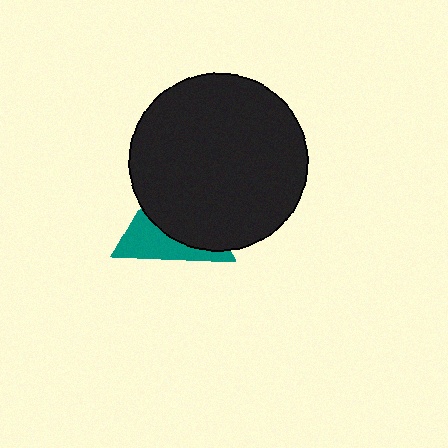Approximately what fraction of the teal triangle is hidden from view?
Roughly 63% of the teal triangle is hidden behind the black circle.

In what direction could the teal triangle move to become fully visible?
The teal triangle could move toward the lower-left. That would shift it out from behind the black circle entirely.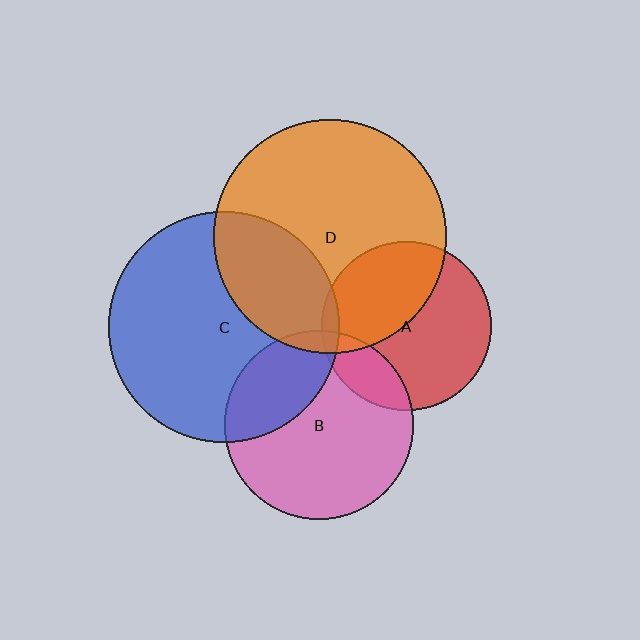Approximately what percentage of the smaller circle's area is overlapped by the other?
Approximately 30%.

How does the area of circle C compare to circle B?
Approximately 1.5 times.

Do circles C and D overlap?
Yes.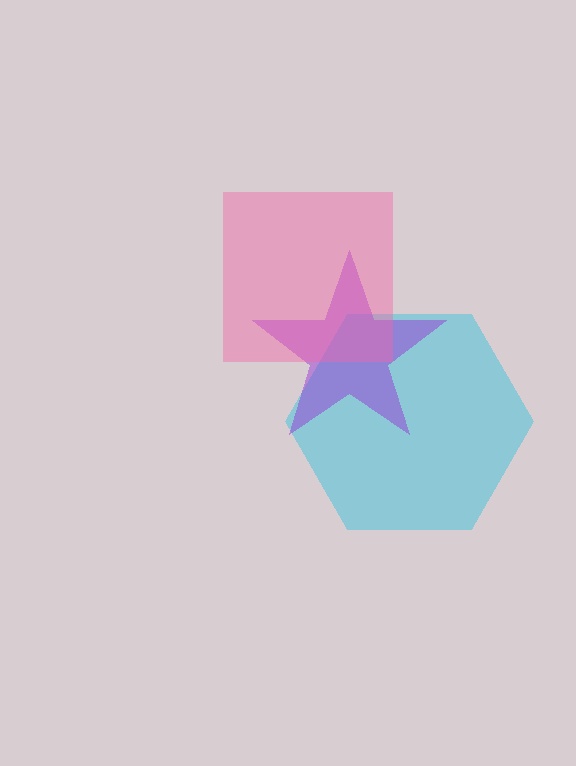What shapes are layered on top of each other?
The layered shapes are: a cyan hexagon, a purple star, a pink square.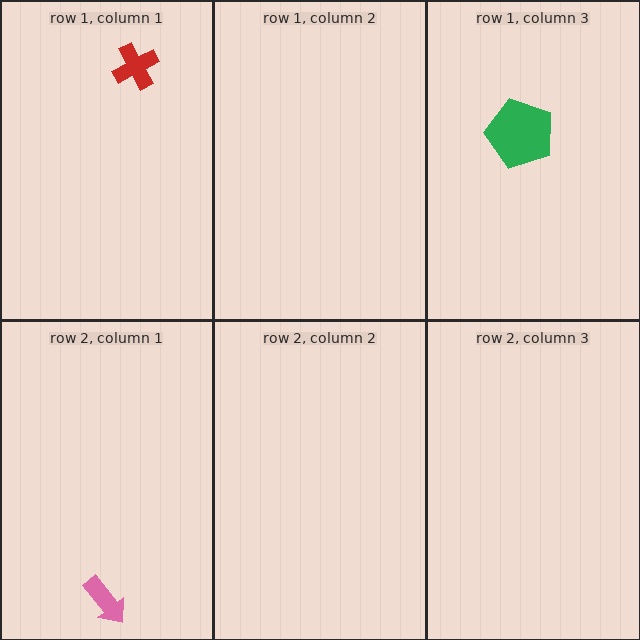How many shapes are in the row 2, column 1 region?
1.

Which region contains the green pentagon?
The row 1, column 3 region.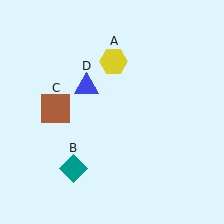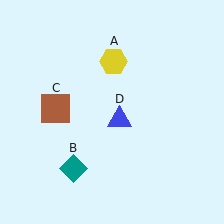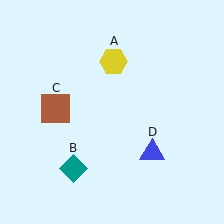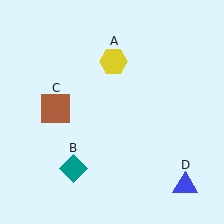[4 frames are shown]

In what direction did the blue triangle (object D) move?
The blue triangle (object D) moved down and to the right.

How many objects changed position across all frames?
1 object changed position: blue triangle (object D).